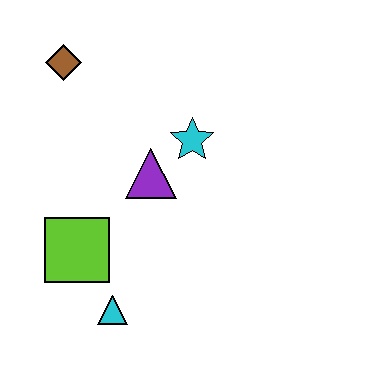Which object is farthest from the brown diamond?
The cyan triangle is farthest from the brown diamond.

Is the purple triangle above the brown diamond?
No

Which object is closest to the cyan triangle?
The lime square is closest to the cyan triangle.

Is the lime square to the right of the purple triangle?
No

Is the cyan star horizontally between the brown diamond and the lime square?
No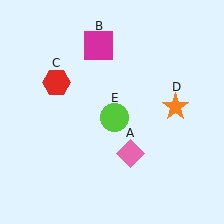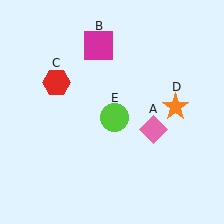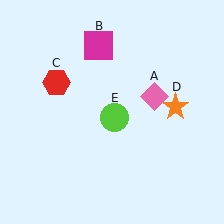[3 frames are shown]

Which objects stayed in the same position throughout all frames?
Magenta square (object B) and red hexagon (object C) and orange star (object D) and lime circle (object E) remained stationary.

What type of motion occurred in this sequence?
The pink diamond (object A) rotated counterclockwise around the center of the scene.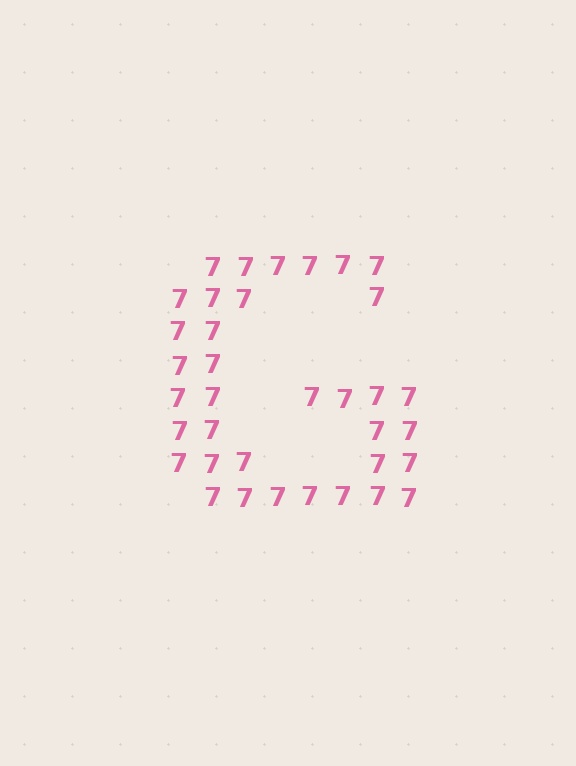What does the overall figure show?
The overall figure shows the letter G.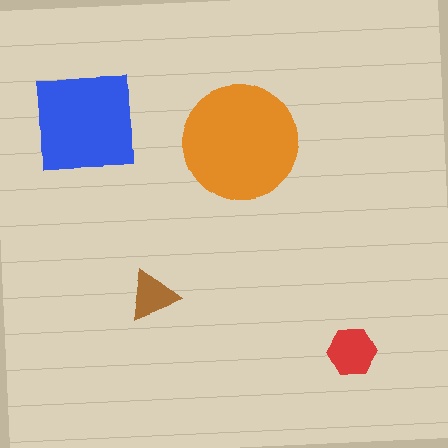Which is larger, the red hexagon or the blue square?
The blue square.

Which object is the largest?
The orange circle.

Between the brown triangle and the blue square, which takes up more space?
The blue square.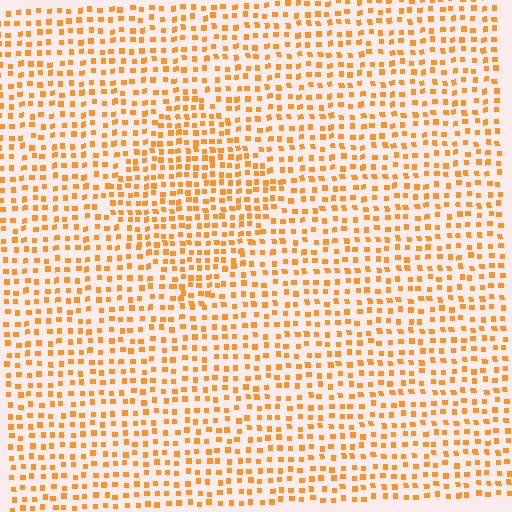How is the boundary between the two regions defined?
The boundary is defined by a change in element density (approximately 1.5x ratio). All elements are the same color, size, and shape.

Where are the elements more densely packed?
The elements are more densely packed inside the diamond boundary.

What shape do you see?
I see a diamond.